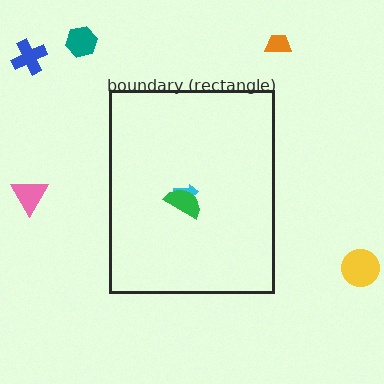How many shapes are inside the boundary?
2 inside, 5 outside.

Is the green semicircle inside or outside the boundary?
Inside.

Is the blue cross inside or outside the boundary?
Outside.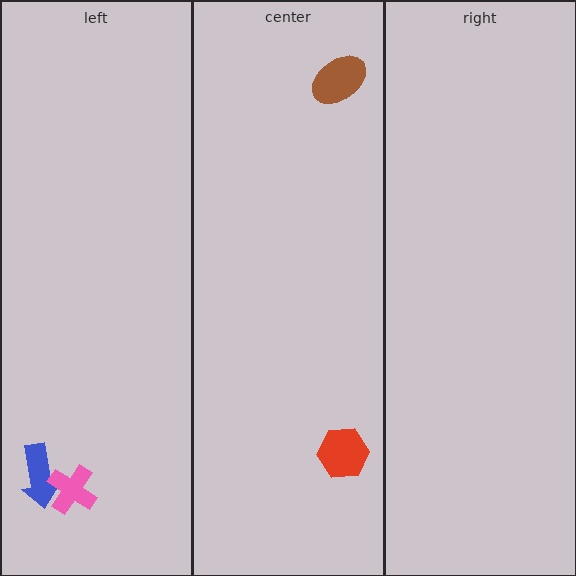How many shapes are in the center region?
2.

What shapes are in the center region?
The brown ellipse, the red hexagon.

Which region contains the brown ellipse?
The center region.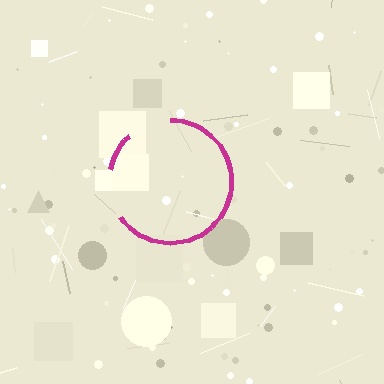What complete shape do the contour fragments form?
The contour fragments form a circle.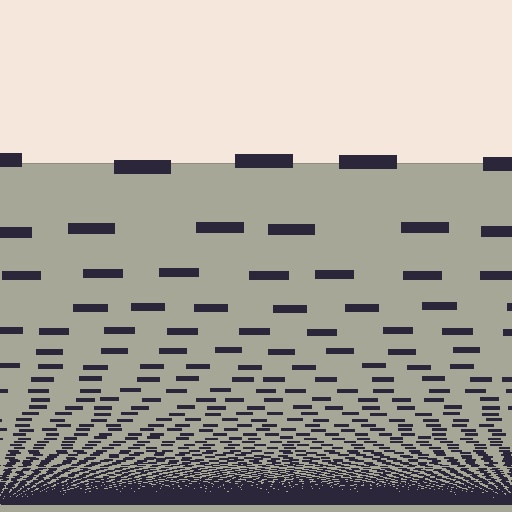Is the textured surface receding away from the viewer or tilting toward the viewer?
The surface appears to tilt toward the viewer. Texture elements get larger and sparser toward the top.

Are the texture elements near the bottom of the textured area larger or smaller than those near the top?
Smaller. The gradient is inverted — elements near the bottom are smaller and denser.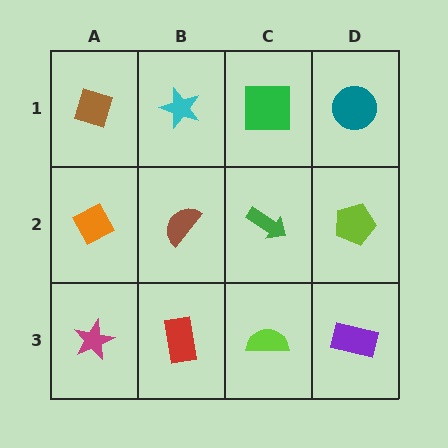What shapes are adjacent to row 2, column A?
A brown diamond (row 1, column A), a magenta star (row 3, column A), a brown semicircle (row 2, column B).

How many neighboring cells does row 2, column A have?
3.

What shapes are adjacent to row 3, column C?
A green arrow (row 2, column C), a red rectangle (row 3, column B), a purple rectangle (row 3, column D).